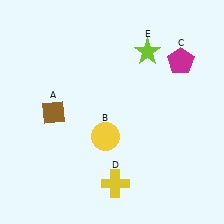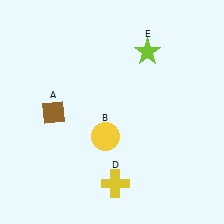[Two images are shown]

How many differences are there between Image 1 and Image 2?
There is 1 difference between the two images.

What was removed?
The magenta pentagon (C) was removed in Image 2.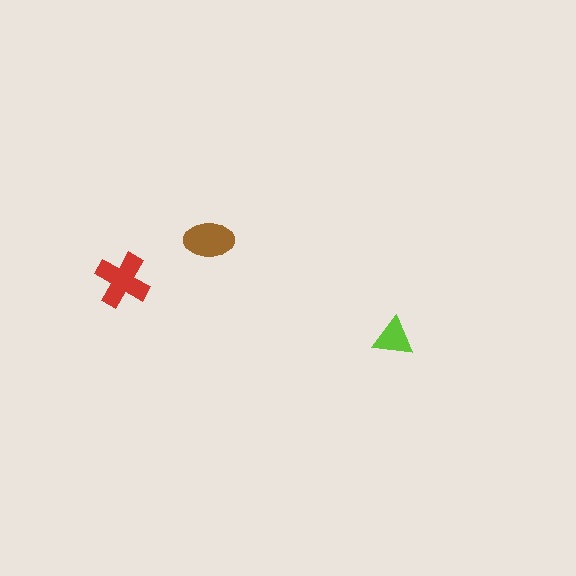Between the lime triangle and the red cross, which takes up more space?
The red cross.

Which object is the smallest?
The lime triangle.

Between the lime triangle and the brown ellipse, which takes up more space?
The brown ellipse.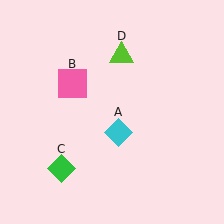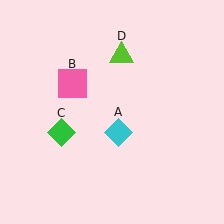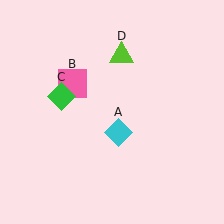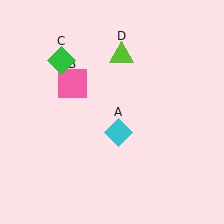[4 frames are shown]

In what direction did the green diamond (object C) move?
The green diamond (object C) moved up.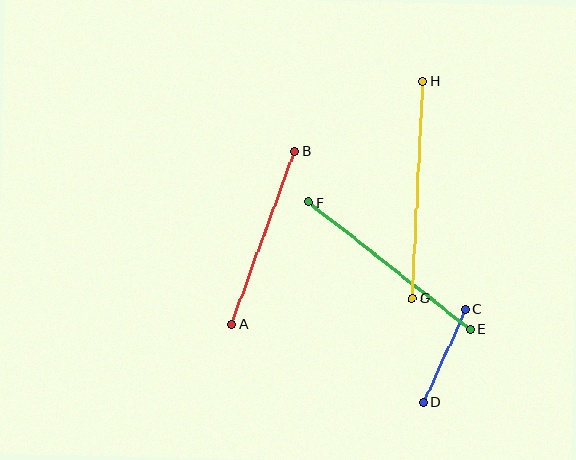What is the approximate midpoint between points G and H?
The midpoint is at approximately (418, 190) pixels.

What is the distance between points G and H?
The distance is approximately 217 pixels.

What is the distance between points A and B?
The distance is approximately 184 pixels.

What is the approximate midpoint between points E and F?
The midpoint is at approximately (389, 266) pixels.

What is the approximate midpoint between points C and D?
The midpoint is at approximately (444, 356) pixels.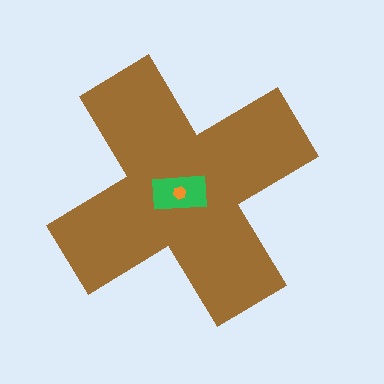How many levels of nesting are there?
3.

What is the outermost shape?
The brown cross.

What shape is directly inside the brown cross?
The green rectangle.